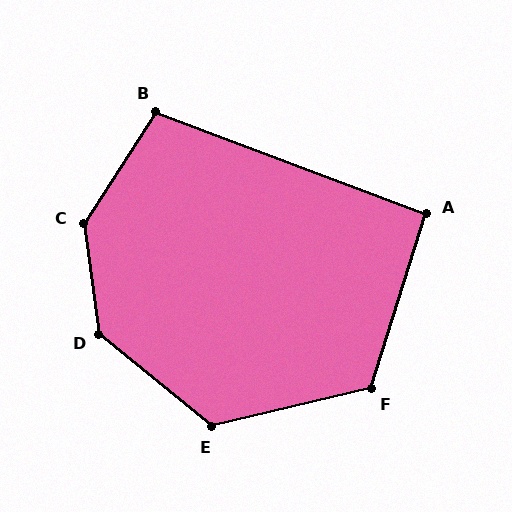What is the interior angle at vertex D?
Approximately 137 degrees (obtuse).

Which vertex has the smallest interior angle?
A, at approximately 93 degrees.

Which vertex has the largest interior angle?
C, at approximately 139 degrees.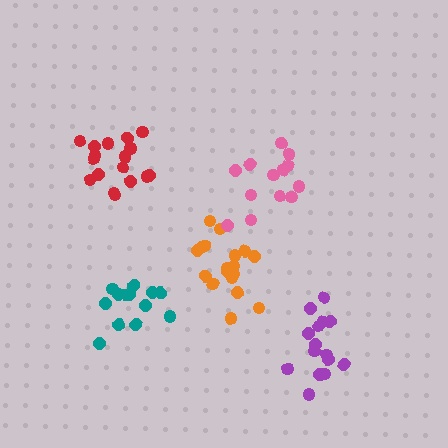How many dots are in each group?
Group 1: 18 dots, Group 2: 13 dots, Group 3: 18 dots, Group 4: 15 dots, Group 5: 13 dots (77 total).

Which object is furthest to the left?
The red cluster is leftmost.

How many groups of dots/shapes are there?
There are 5 groups.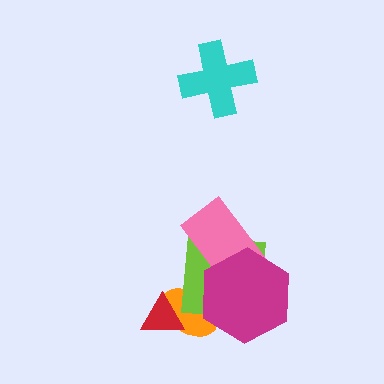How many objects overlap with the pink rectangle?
2 objects overlap with the pink rectangle.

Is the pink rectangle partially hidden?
Yes, it is partially covered by another shape.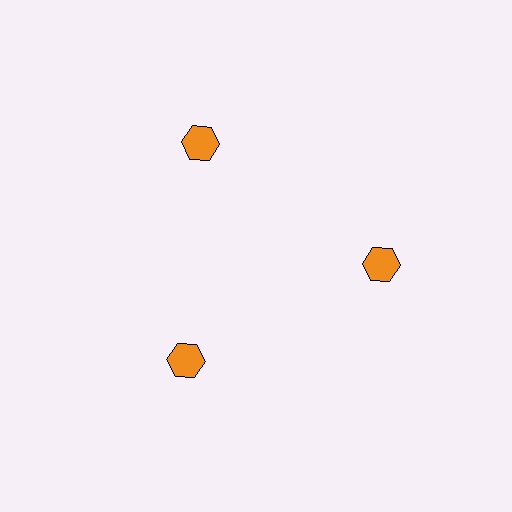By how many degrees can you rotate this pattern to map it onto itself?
The pattern maps onto itself every 120 degrees of rotation.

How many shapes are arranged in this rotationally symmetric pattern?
There are 3 shapes, arranged in 3 groups of 1.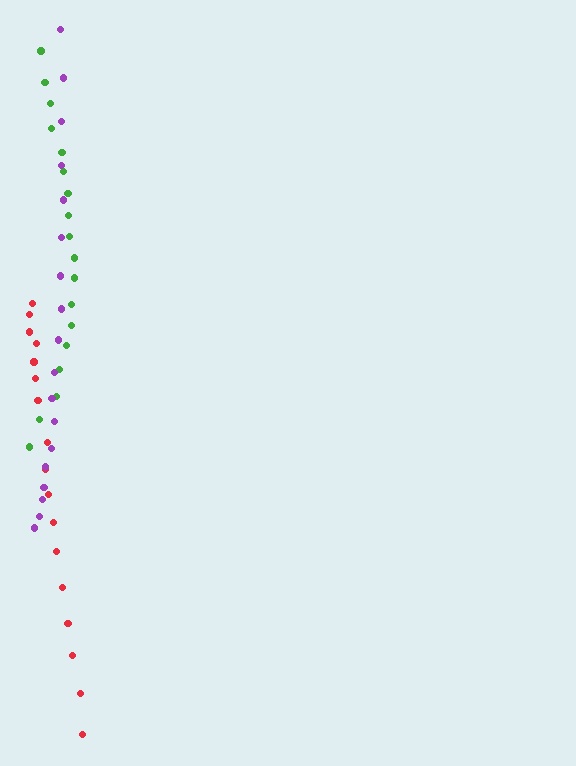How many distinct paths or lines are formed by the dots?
There are 3 distinct paths.